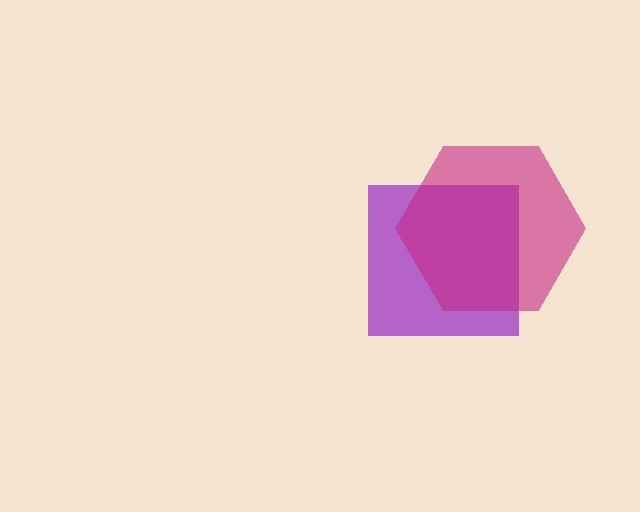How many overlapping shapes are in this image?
There are 2 overlapping shapes in the image.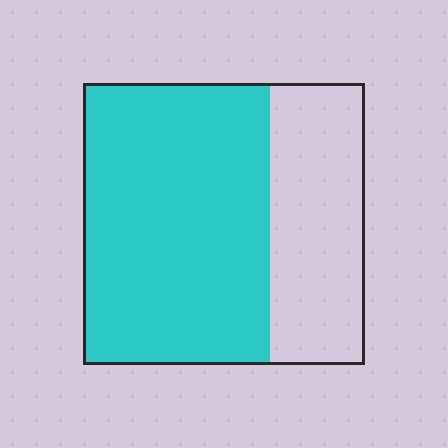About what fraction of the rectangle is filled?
About two thirds (2/3).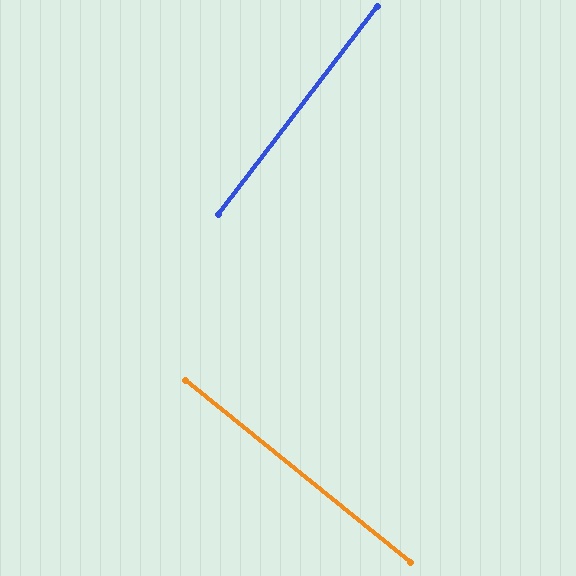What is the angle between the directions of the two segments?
Approximately 88 degrees.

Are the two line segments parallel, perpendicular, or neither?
Perpendicular — they meet at approximately 88°.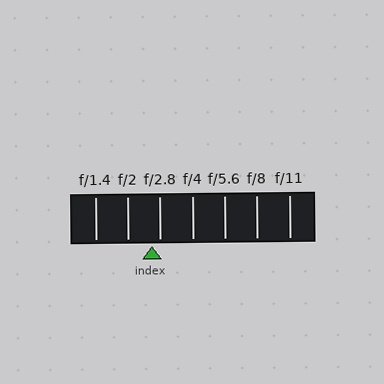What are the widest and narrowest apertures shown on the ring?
The widest aperture shown is f/1.4 and the narrowest is f/11.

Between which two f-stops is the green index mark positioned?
The index mark is between f/2 and f/2.8.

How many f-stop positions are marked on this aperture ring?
There are 7 f-stop positions marked.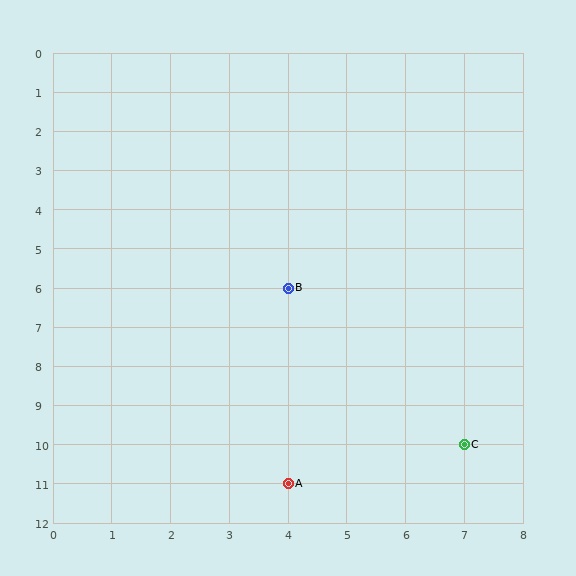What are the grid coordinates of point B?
Point B is at grid coordinates (4, 6).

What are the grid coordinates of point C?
Point C is at grid coordinates (7, 10).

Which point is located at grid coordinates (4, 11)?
Point A is at (4, 11).